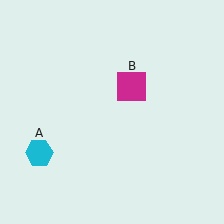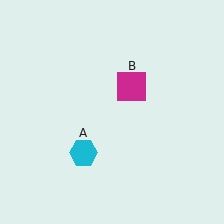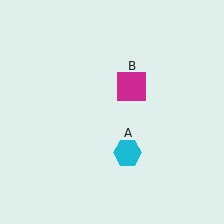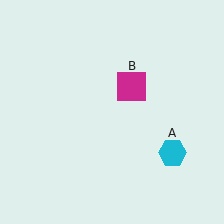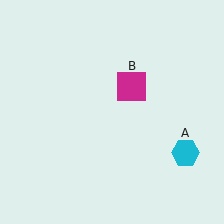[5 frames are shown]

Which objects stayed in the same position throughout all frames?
Magenta square (object B) remained stationary.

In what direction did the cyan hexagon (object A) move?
The cyan hexagon (object A) moved right.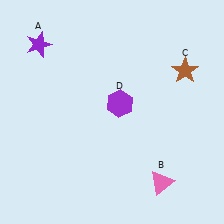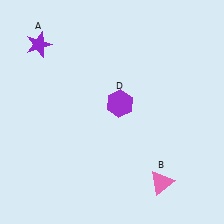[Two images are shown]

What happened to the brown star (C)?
The brown star (C) was removed in Image 2. It was in the top-right area of Image 1.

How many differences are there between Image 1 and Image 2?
There is 1 difference between the two images.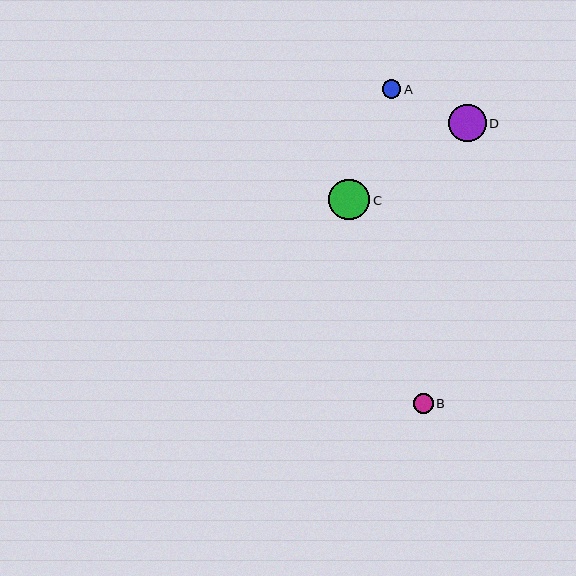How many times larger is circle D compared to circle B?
Circle D is approximately 1.9 times the size of circle B.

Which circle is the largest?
Circle C is the largest with a size of approximately 41 pixels.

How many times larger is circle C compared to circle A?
Circle C is approximately 2.2 times the size of circle A.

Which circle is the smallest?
Circle A is the smallest with a size of approximately 18 pixels.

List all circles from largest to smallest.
From largest to smallest: C, D, B, A.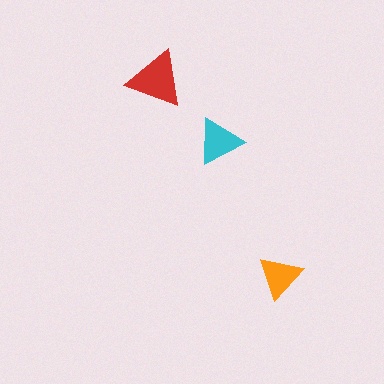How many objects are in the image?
There are 3 objects in the image.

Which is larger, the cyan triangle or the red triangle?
The red one.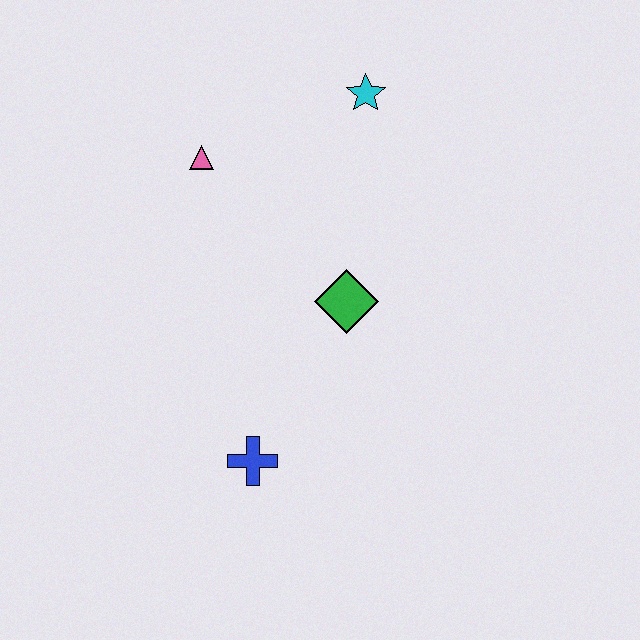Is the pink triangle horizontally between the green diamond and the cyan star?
No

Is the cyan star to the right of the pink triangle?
Yes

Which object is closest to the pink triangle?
The cyan star is closest to the pink triangle.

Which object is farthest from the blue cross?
The cyan star is farthest from the blue cross.